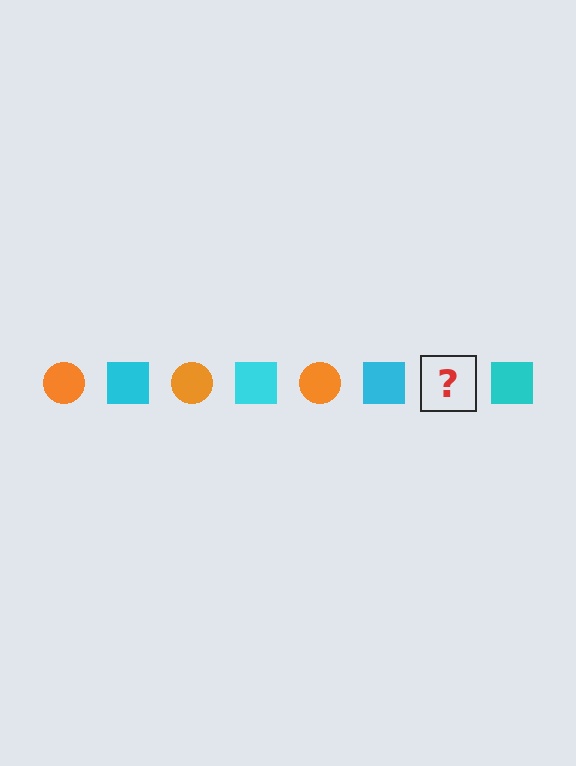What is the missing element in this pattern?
The missing element is an orange circle.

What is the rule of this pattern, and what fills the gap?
The rule is that the pattern alternates between orange circle and cyan square. The gap should be filled with an orange circle.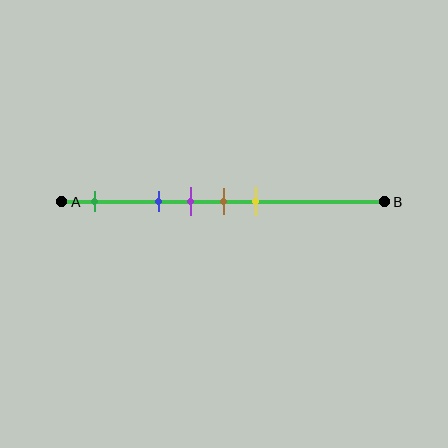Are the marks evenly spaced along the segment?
No, the marks are not evenly spaced.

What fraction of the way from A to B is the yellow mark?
The yellow mark is approximately 60% (0.6) of the way from A to B.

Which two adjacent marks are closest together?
The purple and brown marks are the closest adjacent pair.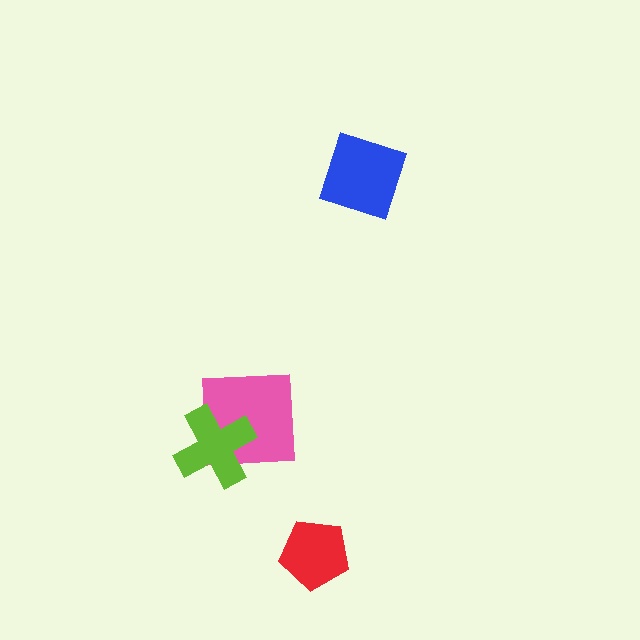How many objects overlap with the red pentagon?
0 objects overlap with the red pentagon.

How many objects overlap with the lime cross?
1 object overlaps with the lime cross.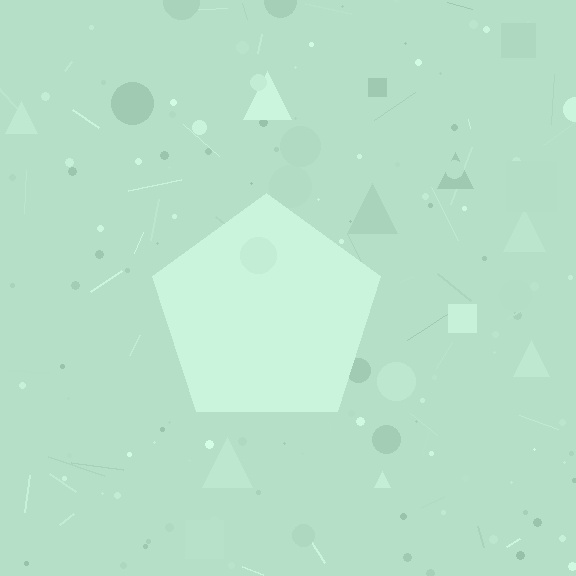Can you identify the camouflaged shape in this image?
The camouflaged shape is a pentagon.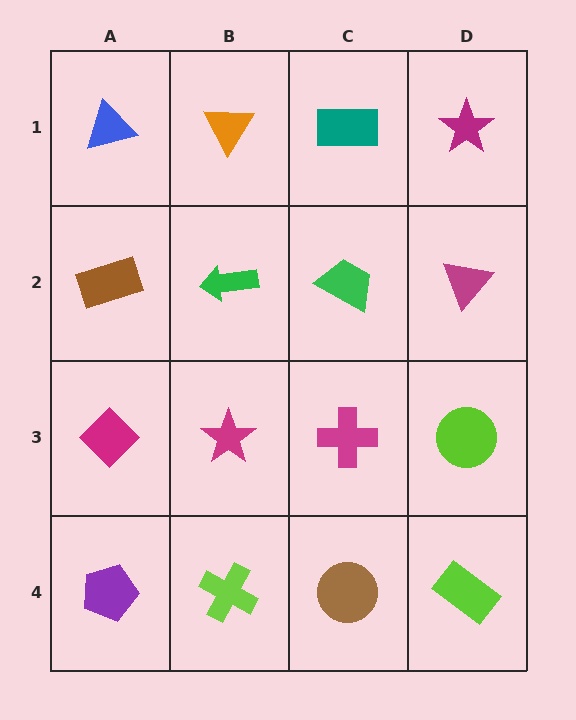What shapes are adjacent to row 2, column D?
A magenta star (row 1, column D), a lime circle (row 3, column D), a green trapezoid (row 2, column C).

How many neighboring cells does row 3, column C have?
4.